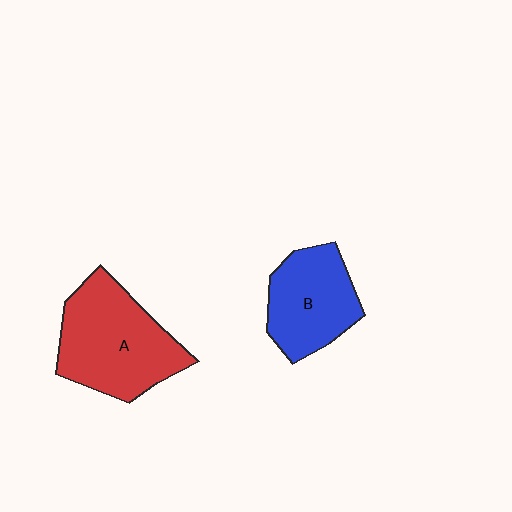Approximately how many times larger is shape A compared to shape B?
Approximately 1.4 times.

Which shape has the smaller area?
Shape B (blue).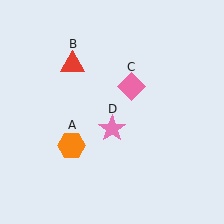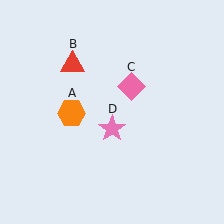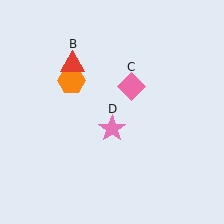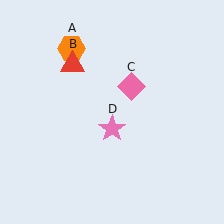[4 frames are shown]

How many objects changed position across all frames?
1 object changed position: orange hexagon (object A).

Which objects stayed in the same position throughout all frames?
Red triangle (object B) and pink diamond (object C) and pink star (object D) remained stationary.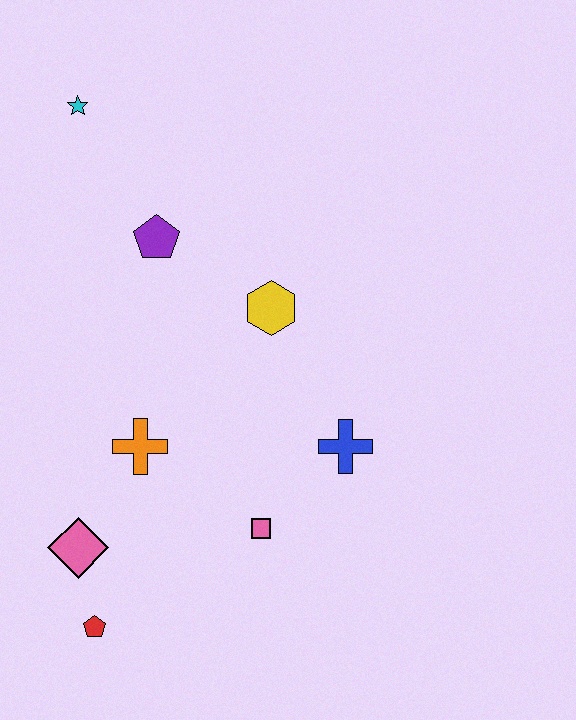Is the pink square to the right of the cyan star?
Yes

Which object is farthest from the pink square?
The cyan star is farthest from the pink square.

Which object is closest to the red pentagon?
The pink diamond is closest to the red pentagon.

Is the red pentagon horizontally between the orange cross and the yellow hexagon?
No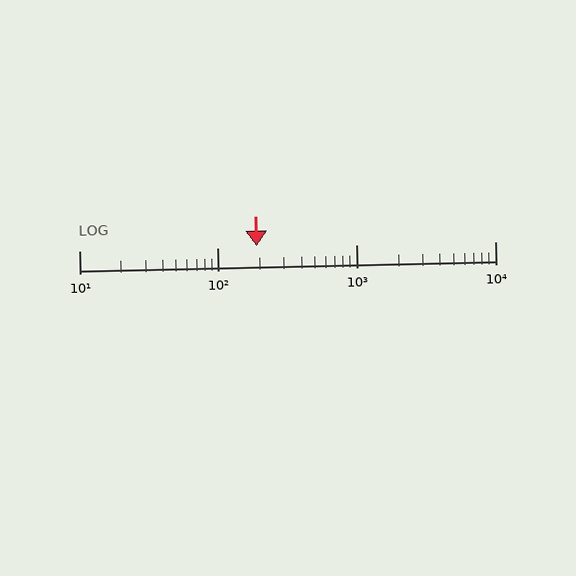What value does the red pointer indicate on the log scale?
The pointer indicates approximately 190.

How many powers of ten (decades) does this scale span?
The scale spans 3 decades, from 10 to 10000.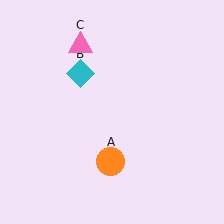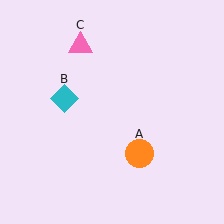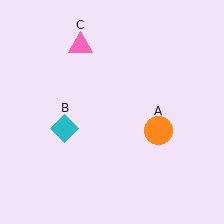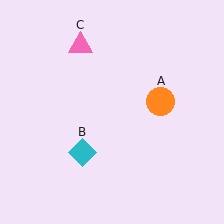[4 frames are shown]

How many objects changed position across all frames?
2 objects changed position: orange circle (object A), cyan diamond (object B).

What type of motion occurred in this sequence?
The orange circle (object A), cyan diamond (object B) rotated counterclockwise around the center of the scene.